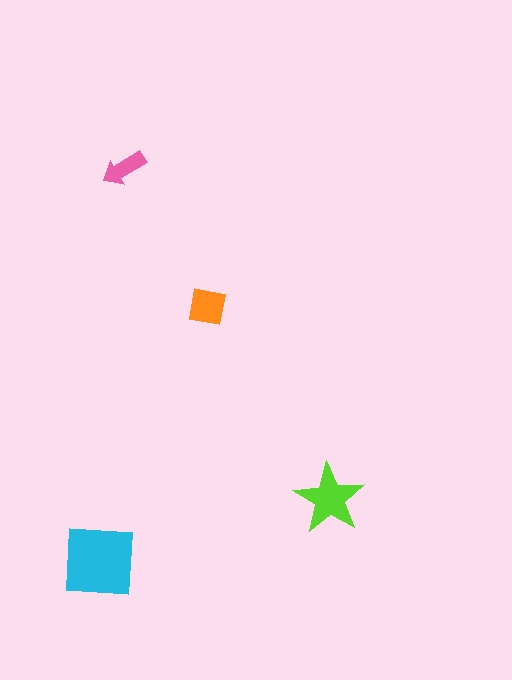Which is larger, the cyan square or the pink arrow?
The cyan square.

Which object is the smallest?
The pink arrow.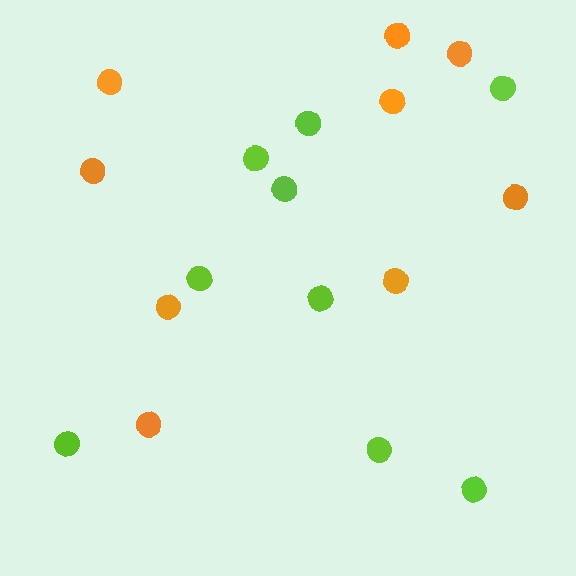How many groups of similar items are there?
There are 2 groups: one group of orange circles (9) and one group of lime circles (9).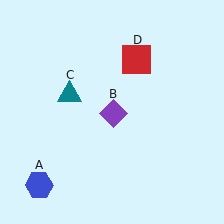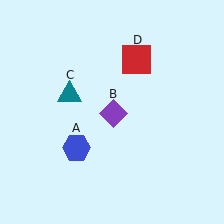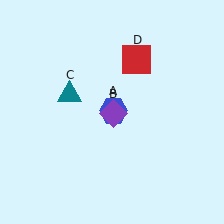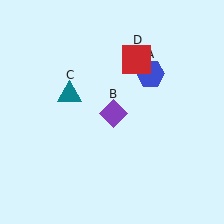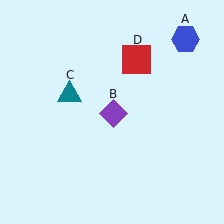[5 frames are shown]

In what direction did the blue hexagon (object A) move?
The blue hexagon (object A) moved up and to the right.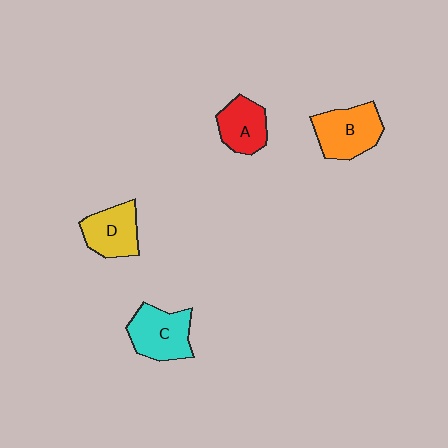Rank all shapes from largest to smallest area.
From largest to smallest: B (orange), C (cyan), D (yellow), A (red).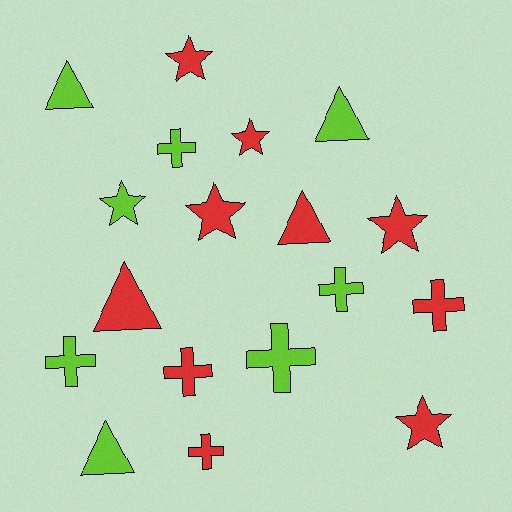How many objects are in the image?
There are 18 objects.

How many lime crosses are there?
There are 4 lime crosses.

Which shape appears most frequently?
Cross, with 7 objects.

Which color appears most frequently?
Red, with 10 objects.